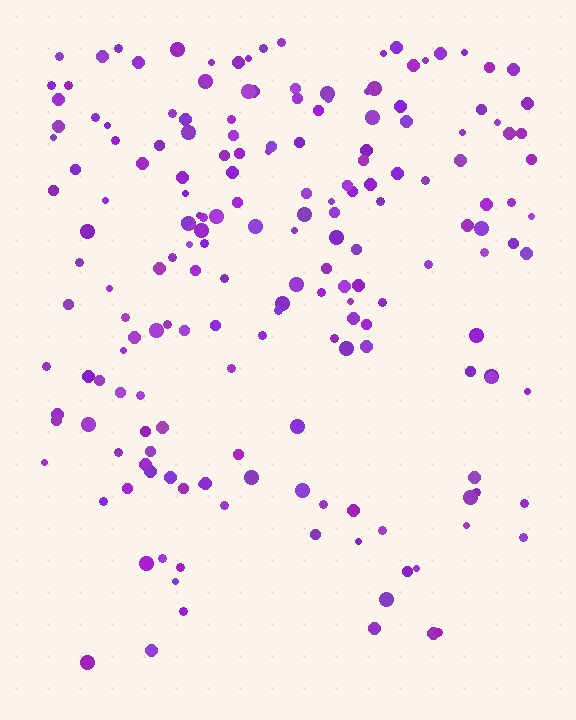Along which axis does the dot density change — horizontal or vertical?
Vertical.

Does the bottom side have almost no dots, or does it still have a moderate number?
Still a moderate number, just noticeably fewer than the top.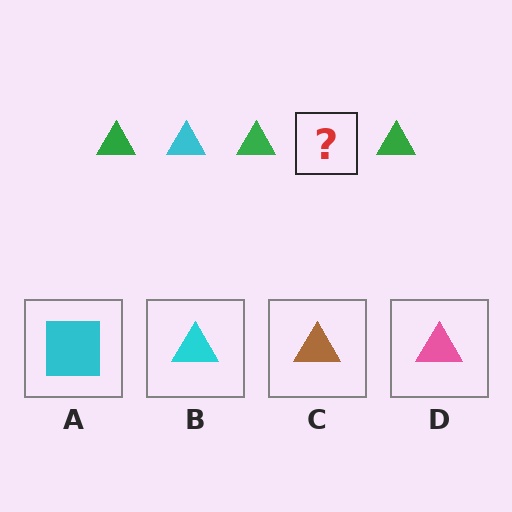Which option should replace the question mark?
Option B.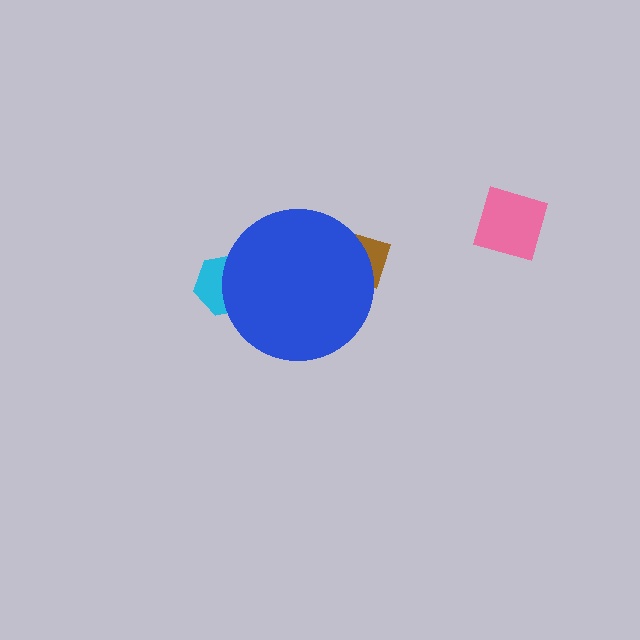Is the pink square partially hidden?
No, the pink square is fully visible.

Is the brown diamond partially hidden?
Yes, the brown diamond is partially hidden behind the blue circle.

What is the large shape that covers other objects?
A blue circle.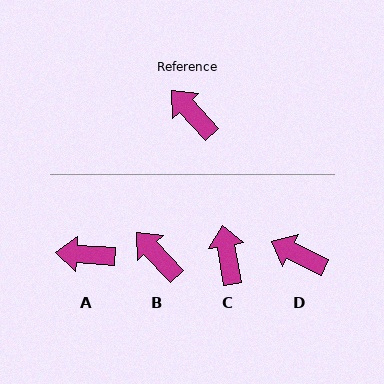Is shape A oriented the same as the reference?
No, it is off by about 44 degrees.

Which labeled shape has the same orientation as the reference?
B.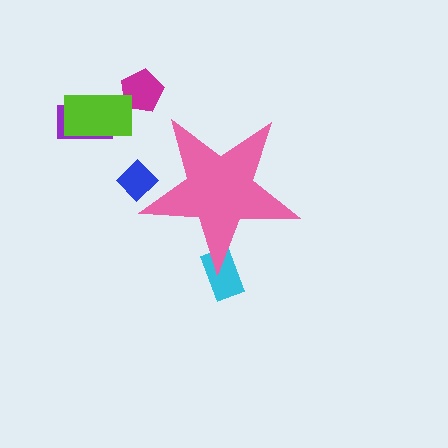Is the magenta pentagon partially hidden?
No, the magenta pentagon is fully visible.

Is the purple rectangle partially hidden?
No, the purple rectangle is fully visible.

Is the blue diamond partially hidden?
Yes, the blue diamond is partially hidden behind the pink star.